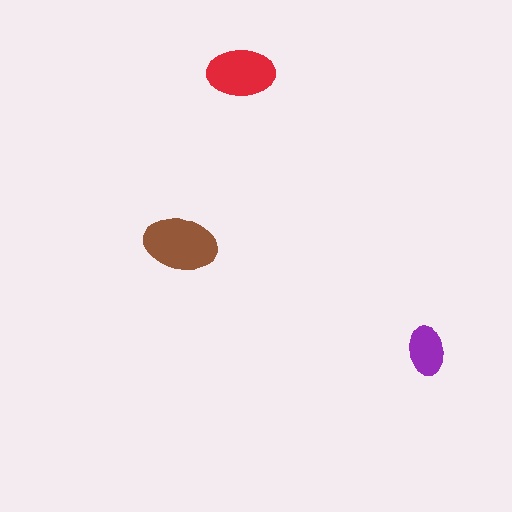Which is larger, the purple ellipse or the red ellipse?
The red one.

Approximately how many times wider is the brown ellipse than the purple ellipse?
About 1.5 times wider.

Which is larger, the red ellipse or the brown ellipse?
The brown one.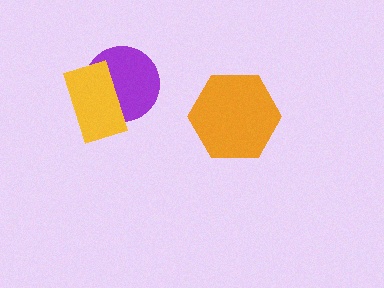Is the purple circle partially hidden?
Yes, it is partially covered by another shape.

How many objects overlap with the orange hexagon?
0 objects overlap with the orange hexagon.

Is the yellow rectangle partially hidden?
No, no other shape covers it.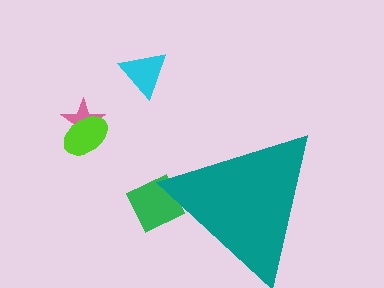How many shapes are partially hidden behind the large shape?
1 shape is partially hidden.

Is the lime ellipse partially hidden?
No, the lime ellipse is fully visible.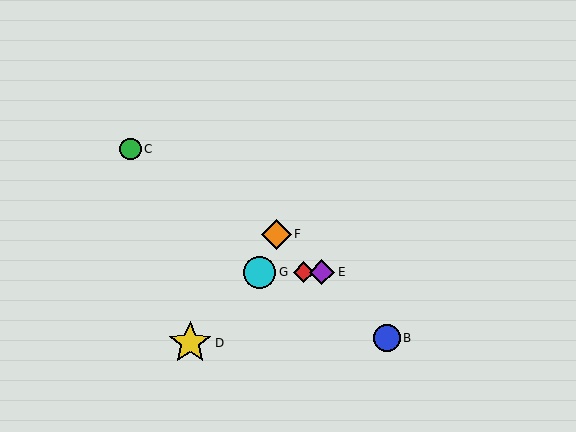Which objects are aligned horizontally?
Objects A, E, G are aligned horizontally.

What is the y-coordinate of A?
Object A is at y≈272.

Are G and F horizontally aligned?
No, G is at y≈272 and F is at y≈234.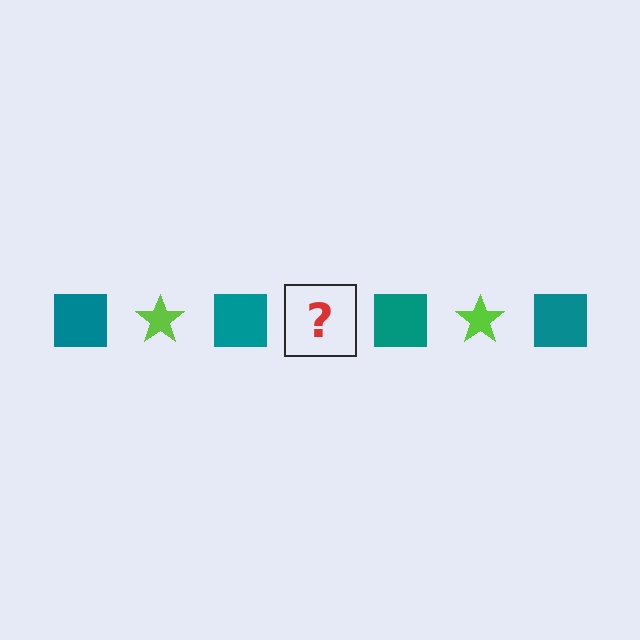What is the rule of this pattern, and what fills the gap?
The rule is that the pattern alternates between teal square and lime star. The gap should be filled with a lime star.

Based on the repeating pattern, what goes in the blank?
The blank should be a lime star.